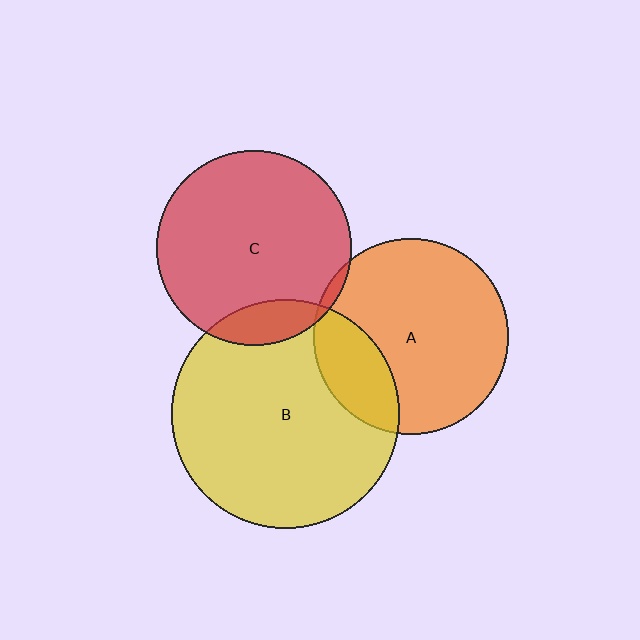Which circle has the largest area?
Circle B (yellow).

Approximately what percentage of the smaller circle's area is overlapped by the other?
Approximately 25%.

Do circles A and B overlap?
Yes.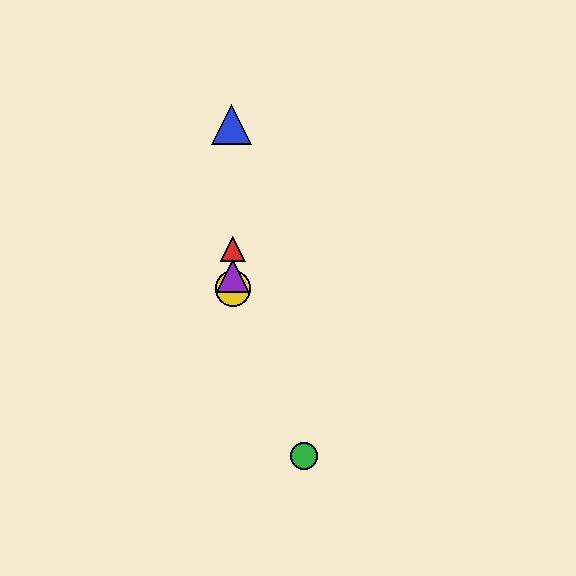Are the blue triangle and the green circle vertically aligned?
No, the blue triangle is at x≈232 and the green circle is at x≈304.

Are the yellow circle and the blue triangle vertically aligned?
Yes, both are at x≈233.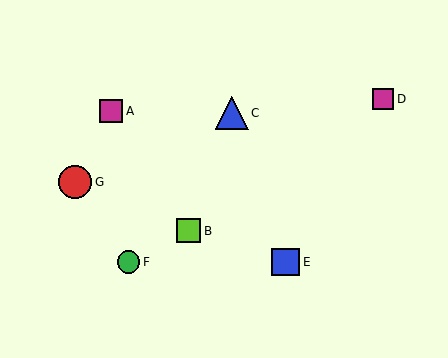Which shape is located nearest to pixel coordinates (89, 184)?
The red circle (labeled G) at (75, 182) is nearest to that location.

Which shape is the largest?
The red circle (labeled G) is the largest.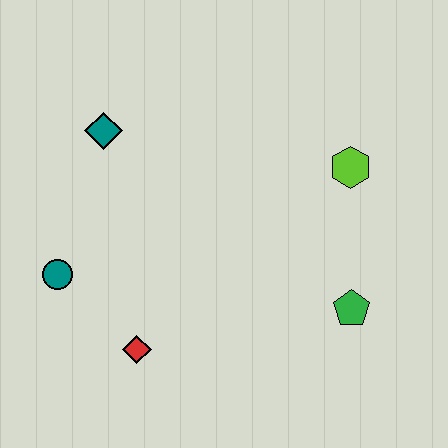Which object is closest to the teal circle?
The red diamond is closest to the teal circle.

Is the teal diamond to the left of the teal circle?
No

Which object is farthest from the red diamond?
The lime hexagon is farthest from the red diamond.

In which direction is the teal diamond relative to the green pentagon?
The teal diamond is to the left of the green pentagon.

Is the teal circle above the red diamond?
Yes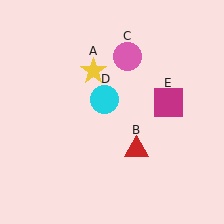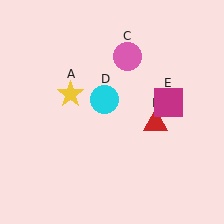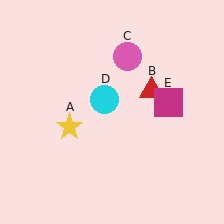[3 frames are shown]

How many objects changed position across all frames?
2 objects changed position: yellow star (object A), red triangle (object B).